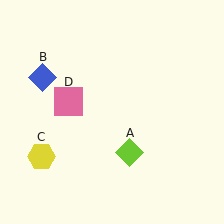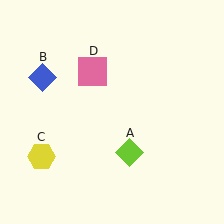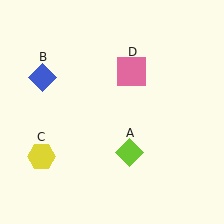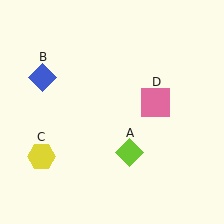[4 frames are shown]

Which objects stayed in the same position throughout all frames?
Lime diamond (object A) and blue diamond (object B) and yellow hexagon (object C) remained stationary.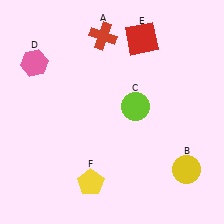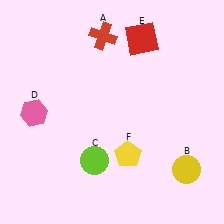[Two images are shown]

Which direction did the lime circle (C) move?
The lime circle (C) moved down.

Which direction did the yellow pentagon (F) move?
The yellow pentagon (F) moved right.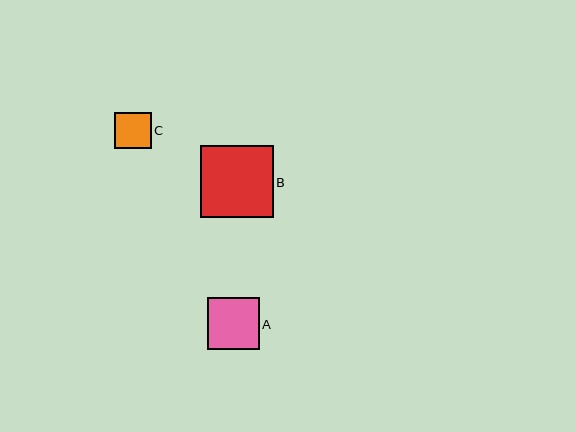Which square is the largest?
Square B is the largest with a size of approximately 73 pixels.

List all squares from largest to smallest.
From largest to smallest: B, A, C.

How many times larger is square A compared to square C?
Square A is approximately 1.4 times the size of square C.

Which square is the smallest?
Square C is the smallest with a size of approximately 37 pixels.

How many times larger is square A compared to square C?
Square A is approximately 1.4 times the size of square C.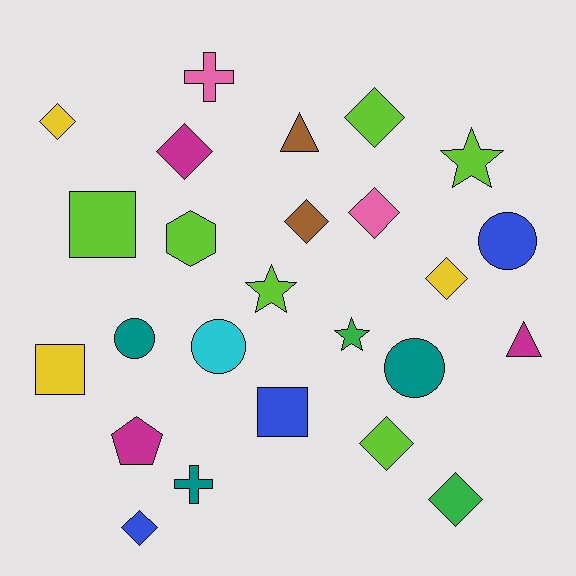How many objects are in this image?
There are 25 objects.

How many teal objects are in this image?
There are 3 teal objects.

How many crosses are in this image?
There are 2 crosses.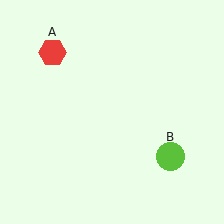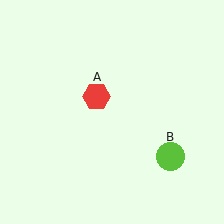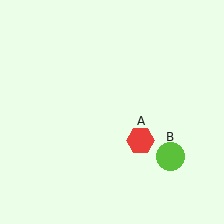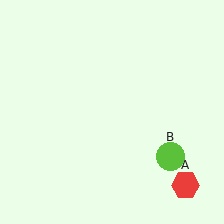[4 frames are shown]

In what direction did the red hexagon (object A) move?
The red hexagon (object A) moved down and to the right.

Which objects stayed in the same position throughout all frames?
Lime circle (object B) remained stationary.